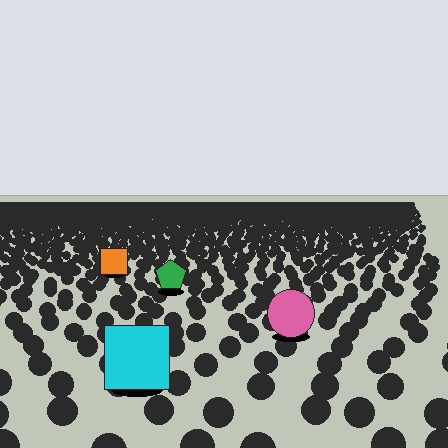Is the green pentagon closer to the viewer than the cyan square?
No. The cyan square is closer — you can tell from the texture gradient: the ground texture is coarser near it.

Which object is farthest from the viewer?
The orange square is farthest from the viewer. It appears smaller and the ground texture around it is denser.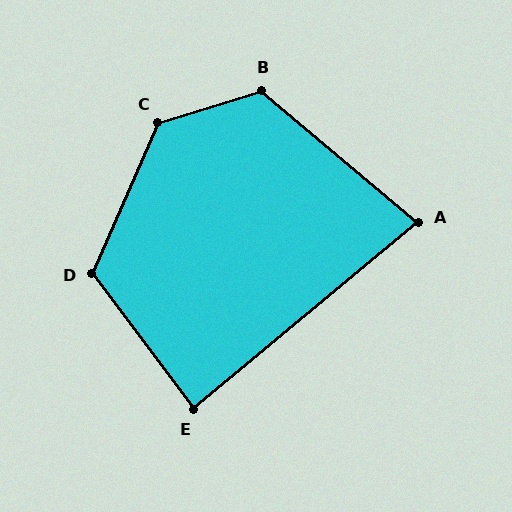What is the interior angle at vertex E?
Approximately 87 degrees (approximately right).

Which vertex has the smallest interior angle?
A, at approximately 80 degrees.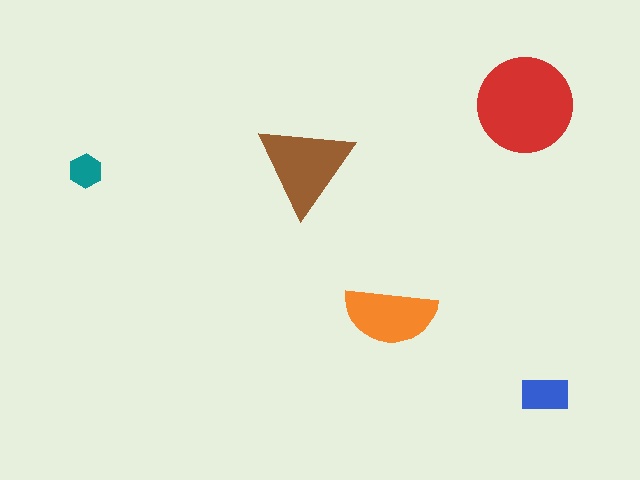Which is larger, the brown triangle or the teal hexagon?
The brown triangle.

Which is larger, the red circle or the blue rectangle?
The red circle.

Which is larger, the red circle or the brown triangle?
The red circle.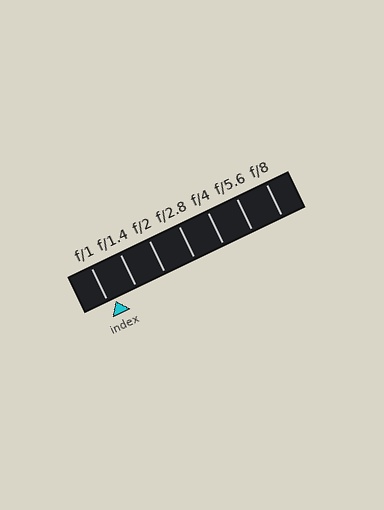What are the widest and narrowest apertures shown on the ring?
The widest aperture shown is f/1 and the narrowest is f/8.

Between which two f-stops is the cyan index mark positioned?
The index mark is between f/1 and f/1.4.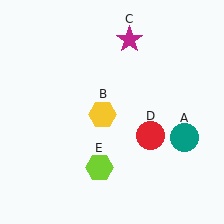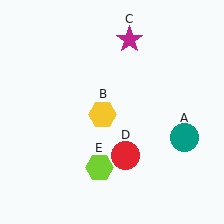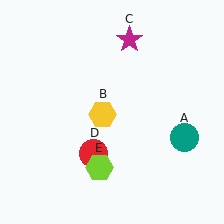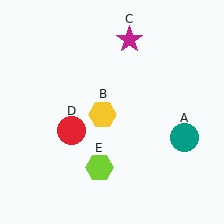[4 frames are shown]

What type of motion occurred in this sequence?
The red circle (object D) rotated clockwise around the center of the scene.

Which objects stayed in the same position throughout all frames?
Teal circle (object A) and yellow hexagon (object B) and magenta star (object C) and lime hexagon (object E) remained stationary.